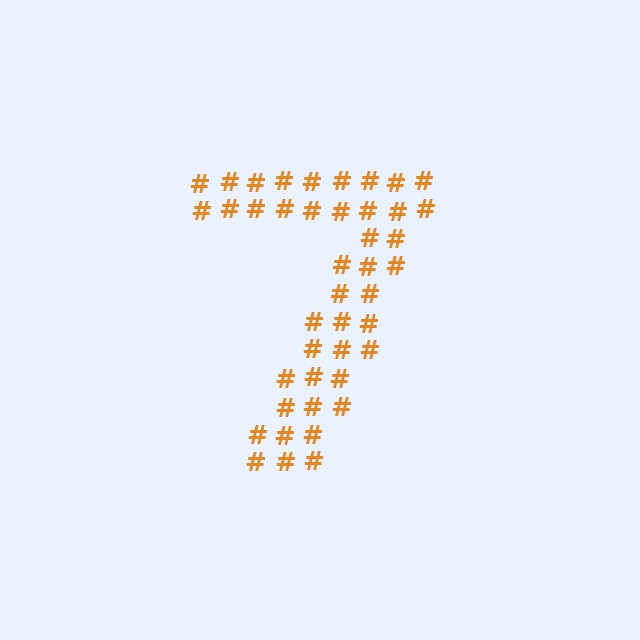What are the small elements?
The small elements are hash symbols.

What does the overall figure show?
The overall figure shows the digit 7.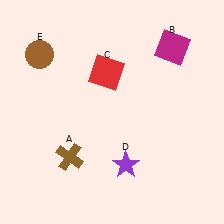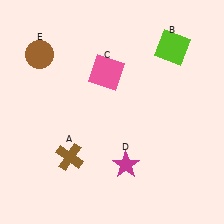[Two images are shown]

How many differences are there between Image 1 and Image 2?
There are 3 differences between the two images.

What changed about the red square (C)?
In Image 1, C is red. In Image 2, it changed to pink.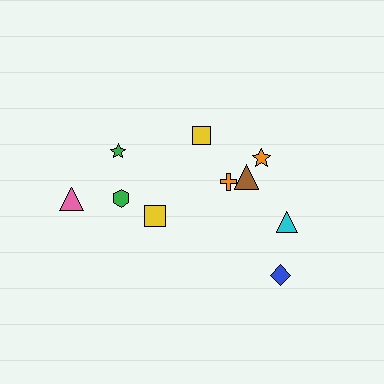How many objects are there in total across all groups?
There are 10 objects.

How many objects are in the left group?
There are 4 objects.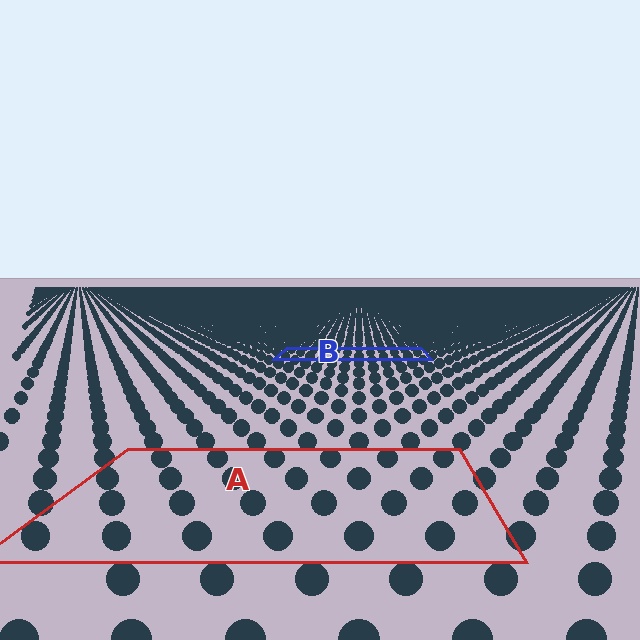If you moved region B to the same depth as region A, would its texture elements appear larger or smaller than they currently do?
They would appear larger. At a closer depth, the same texture elements are projected at a bigger on-screen size.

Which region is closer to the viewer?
Region A is closer. The texture elements there are larger and more spread out.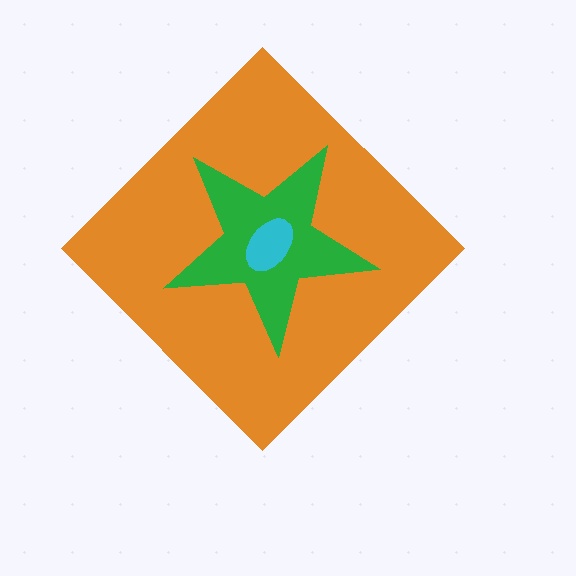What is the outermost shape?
The orange diamond.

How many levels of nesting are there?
3.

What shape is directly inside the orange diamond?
The green star.